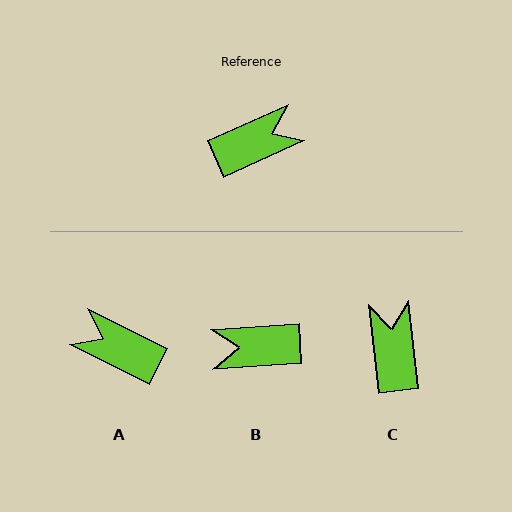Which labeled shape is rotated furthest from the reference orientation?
B, about 160 degrees away.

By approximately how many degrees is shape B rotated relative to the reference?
Approximately 160 degrees counter-clockwise.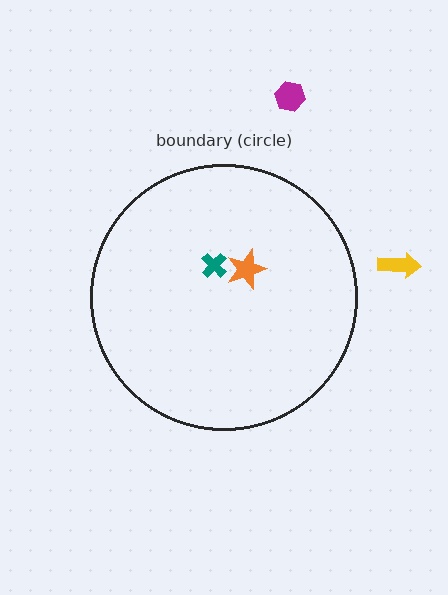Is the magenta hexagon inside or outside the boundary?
Outside.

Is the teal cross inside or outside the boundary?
Inside.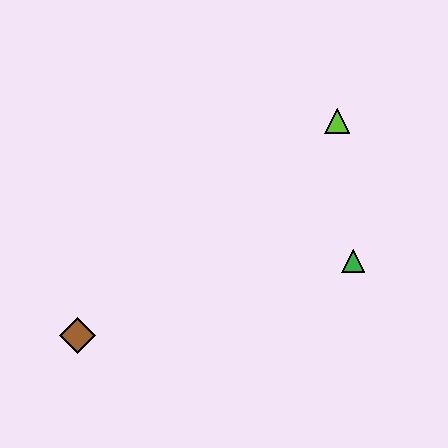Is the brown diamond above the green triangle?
No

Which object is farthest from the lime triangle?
The brown diamond is farthest from the lime triangle.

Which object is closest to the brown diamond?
The green triangle is closest to the brown diamond.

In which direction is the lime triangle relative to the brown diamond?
The lime triangle is to the right of the brown diamond.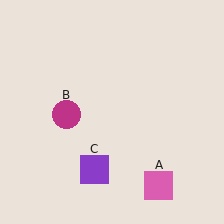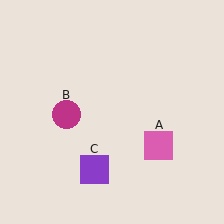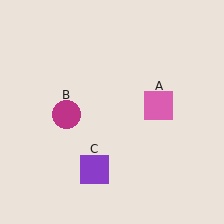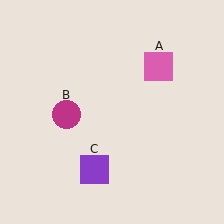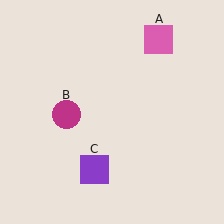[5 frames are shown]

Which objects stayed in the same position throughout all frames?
Magenta circle (object B) and purple square (object C) remained stationary.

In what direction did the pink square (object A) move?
The pink square (object A) moved up.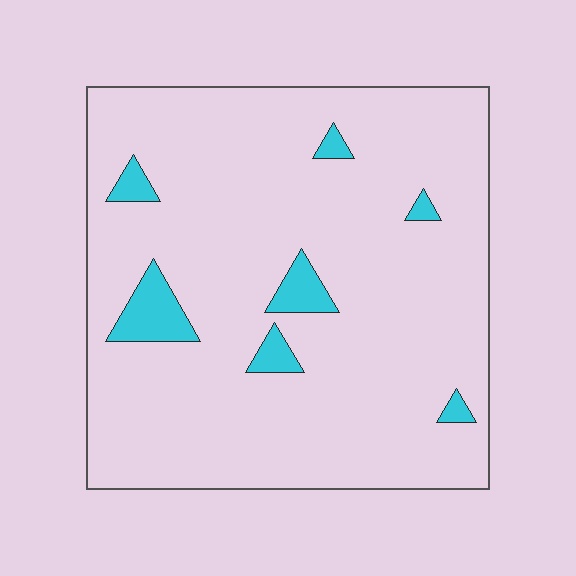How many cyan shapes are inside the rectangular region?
7.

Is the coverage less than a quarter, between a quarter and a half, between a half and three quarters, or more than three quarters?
Less than a quarter.